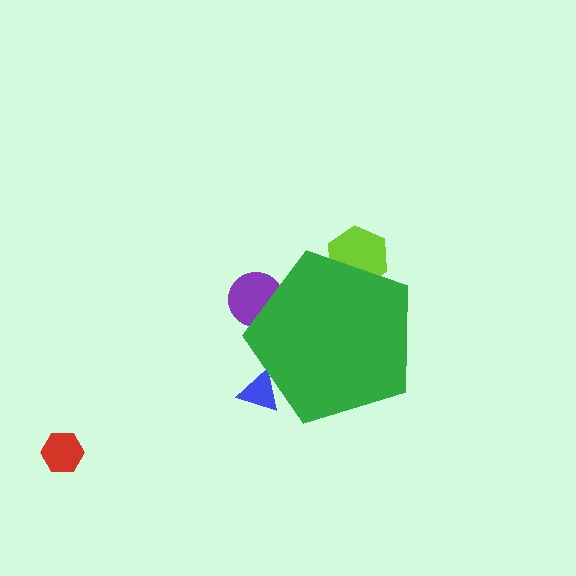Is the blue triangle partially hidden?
Yes, the blue triangle is partially hidden behind the green pentagon.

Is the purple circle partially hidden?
Yes, the purple circle is partially hidden behind the green pentagon.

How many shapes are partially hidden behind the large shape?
3 shapes are partially hidden.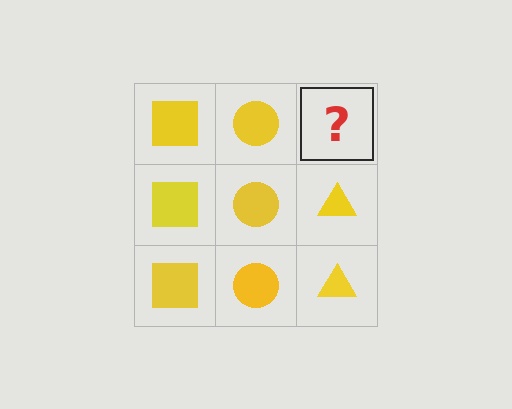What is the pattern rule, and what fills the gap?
The rule is that each column has a consistent shape. The gap should be filled with a yellow triangle.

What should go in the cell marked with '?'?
The missing cell should contain a yellow triangle.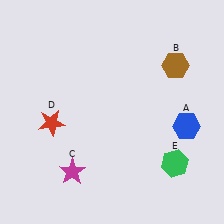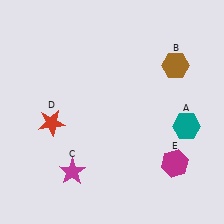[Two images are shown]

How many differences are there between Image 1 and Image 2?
There are 2 differences between the two images.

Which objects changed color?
A changed from blue to teal. E changed from green to magenta.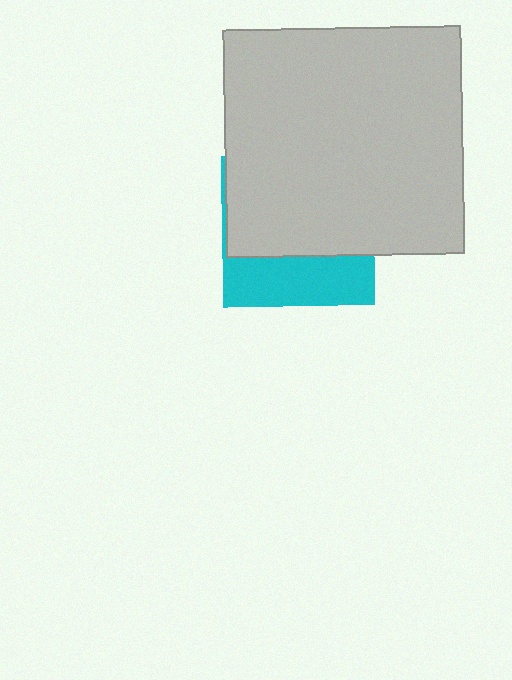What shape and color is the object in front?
The object in front is a light gray rectangle.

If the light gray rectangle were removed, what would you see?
You would see the complete cyan square.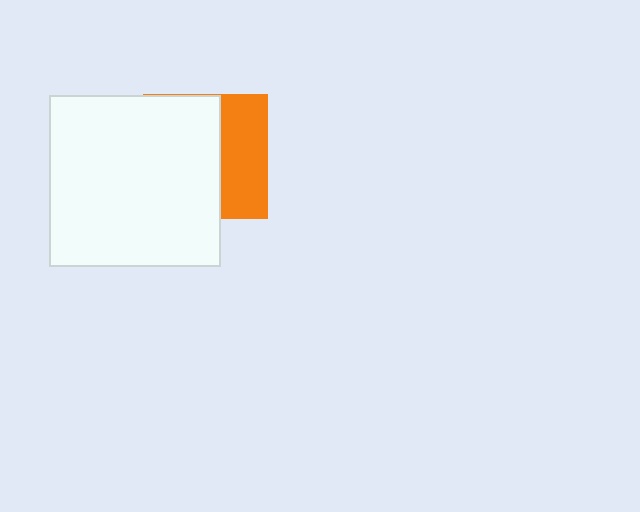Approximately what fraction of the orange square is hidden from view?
Roughly 62% of the orange square is hidden behind the white square.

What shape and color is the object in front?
The object in front is a white square.